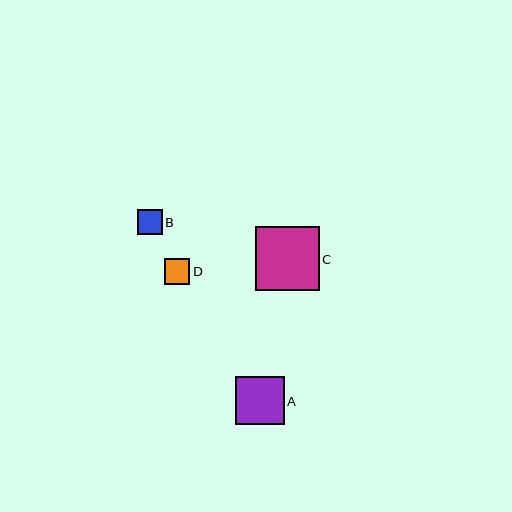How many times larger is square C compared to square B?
Square C is approximately 2.5 times the size of square B.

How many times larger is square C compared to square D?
Square C is approximately 2.5 times the size of square D.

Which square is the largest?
Square C is the largest with a size of approximately 64 pixels.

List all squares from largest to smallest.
From largest to smallest: C, A, D, B.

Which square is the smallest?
Square B is the smallest with a size of approximately 25 pixels.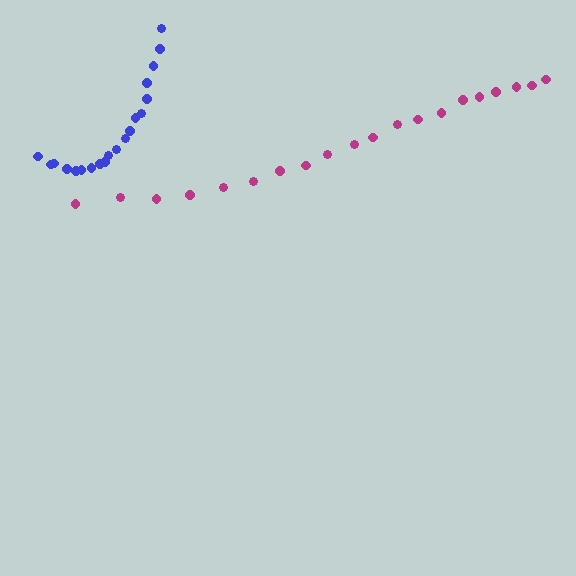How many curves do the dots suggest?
There are 2 distinct paths.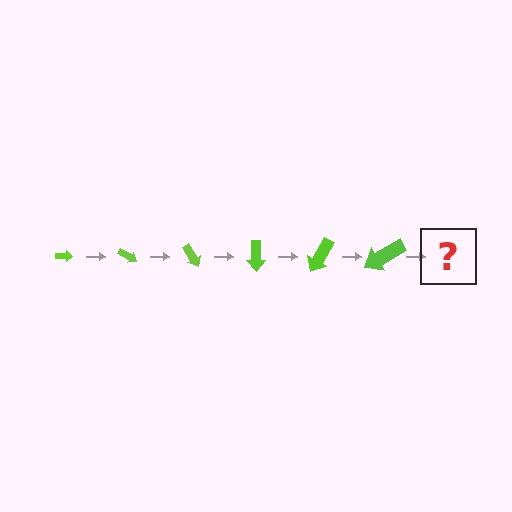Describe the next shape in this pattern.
It should be an arrow, larger than the previous one and rotated 180 degrees from the start.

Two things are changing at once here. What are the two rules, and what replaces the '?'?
The two rules are that the arrow grows larger each step and it rotates 30 degrees each step. The '?' should be an arrow, larger than the previous one and rotated 180 degrees from the start.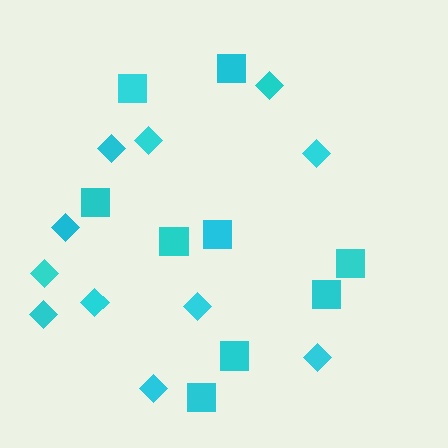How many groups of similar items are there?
There are 2 groups: one group of squares (9) and one group of diamonds (11).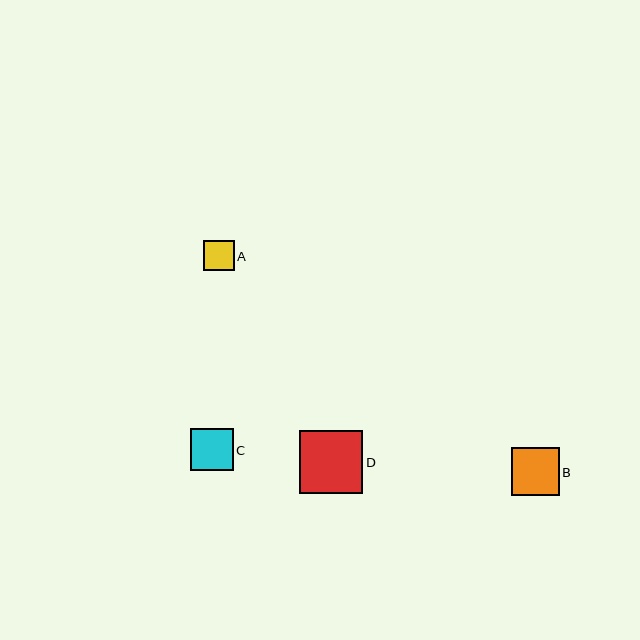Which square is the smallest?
Square A is the smallest with a size of approximately 31 pixels.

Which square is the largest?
Square D is the largest with a size of approximately 63 pixels.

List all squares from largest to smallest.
From largest to smallest: D, B, C, A.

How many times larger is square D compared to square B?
Square D is approximately 1.3 times the size of square B.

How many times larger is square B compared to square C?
Square B is approximately 1.1 times the size of square C.